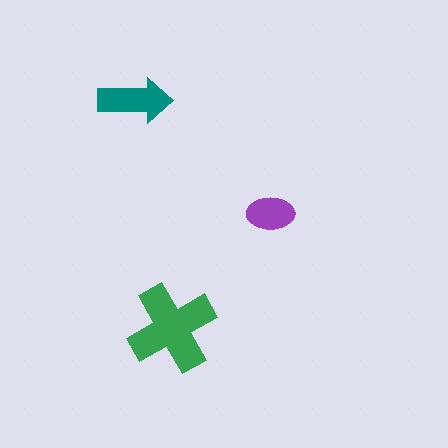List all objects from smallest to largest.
The purple ellipse, the teal arrow, the green cross.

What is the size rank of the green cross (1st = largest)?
1st.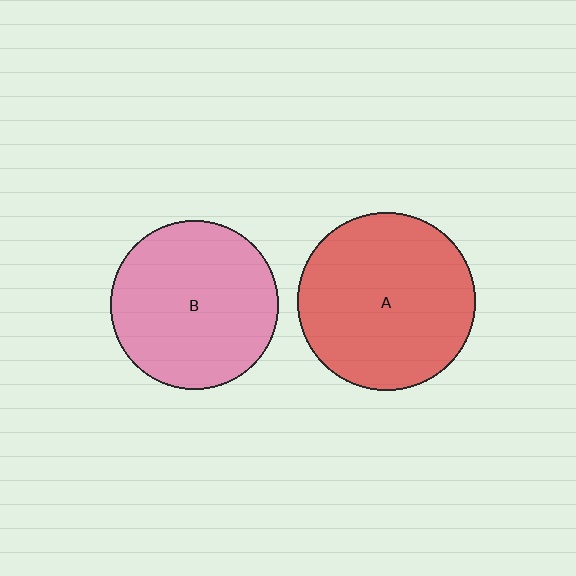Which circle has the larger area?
Circle A (red).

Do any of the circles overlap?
No, none of the circles overlap.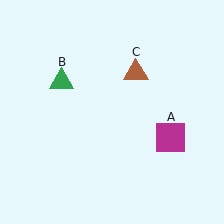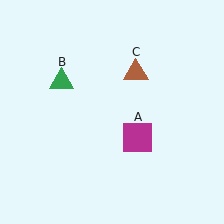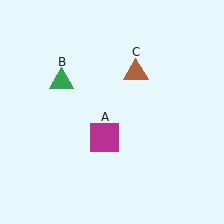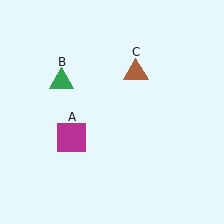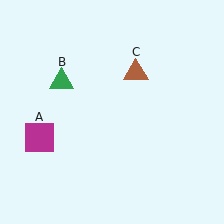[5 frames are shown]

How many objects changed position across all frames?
1 object changed position: magenta square (object A).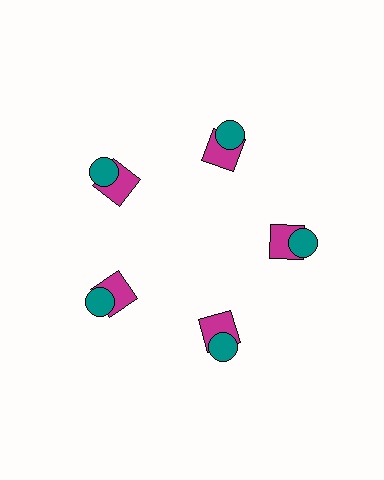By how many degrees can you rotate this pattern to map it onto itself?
The pattern maps onto itself every 72 degrees of rotation.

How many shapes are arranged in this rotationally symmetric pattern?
There are 10 shapes, arranged in 5 groups of 2.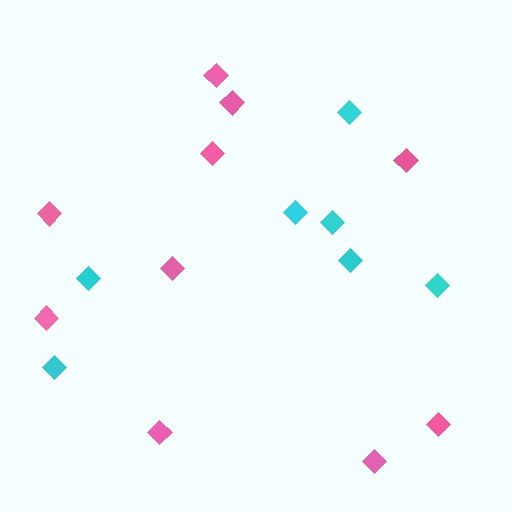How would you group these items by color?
There are 2 groups: one group of cyan diamonds (7) and one group of pink diamonds (10).